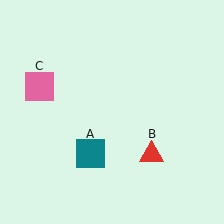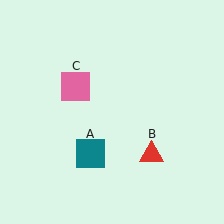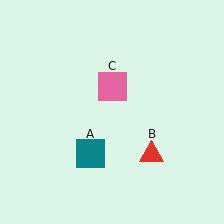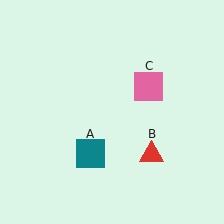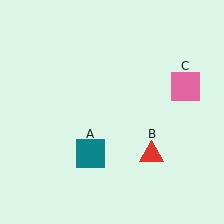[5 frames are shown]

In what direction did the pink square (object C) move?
The pink square (object C) moved right.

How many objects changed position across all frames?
1 object changed position: pink square (object C).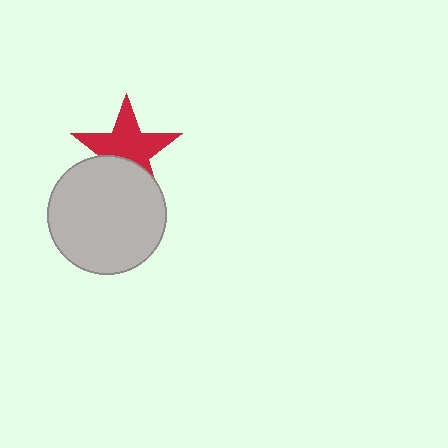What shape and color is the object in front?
The object in front is a light gray circle.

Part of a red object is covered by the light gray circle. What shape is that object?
It is a star.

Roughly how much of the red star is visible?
Most of it is visible (roughly 65%).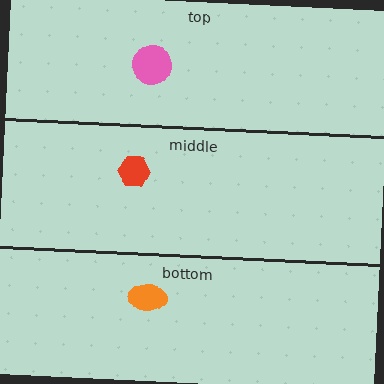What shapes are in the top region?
The pink circle.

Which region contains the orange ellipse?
The bottom region.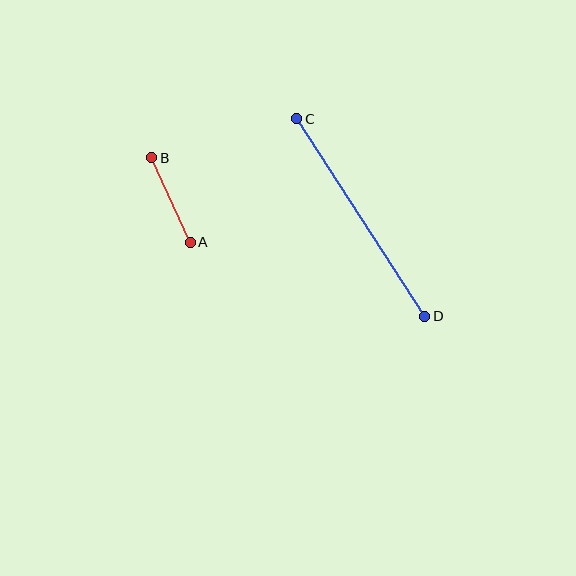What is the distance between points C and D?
The distance is approximately 235 pixels.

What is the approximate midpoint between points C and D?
The midpoint is at approximately (361, 218) pixels.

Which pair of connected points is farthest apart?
Points C and D are farthest apart.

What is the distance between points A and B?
The distance is approximately 93 pixels.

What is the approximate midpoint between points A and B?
The midpoint is at approximately (171, 200) pixels.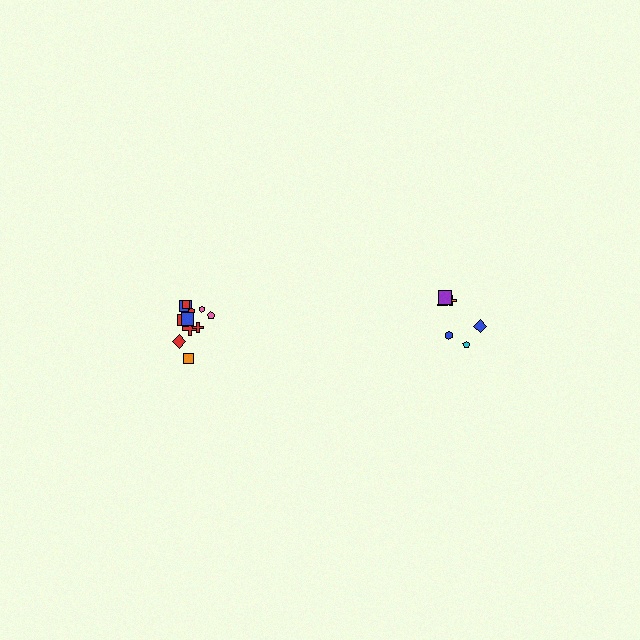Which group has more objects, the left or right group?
The left group.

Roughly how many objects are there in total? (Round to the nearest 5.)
Roughly 20 objects in total.